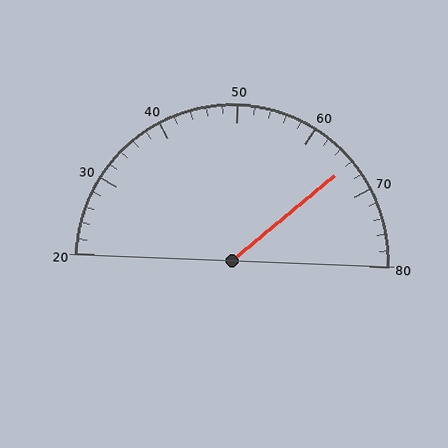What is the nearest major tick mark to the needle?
The nearest major tick mark is 70.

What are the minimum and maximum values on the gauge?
The gauge ranges from 20 to 80.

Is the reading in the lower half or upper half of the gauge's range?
The reading is in the upper half of the range (20 to 80).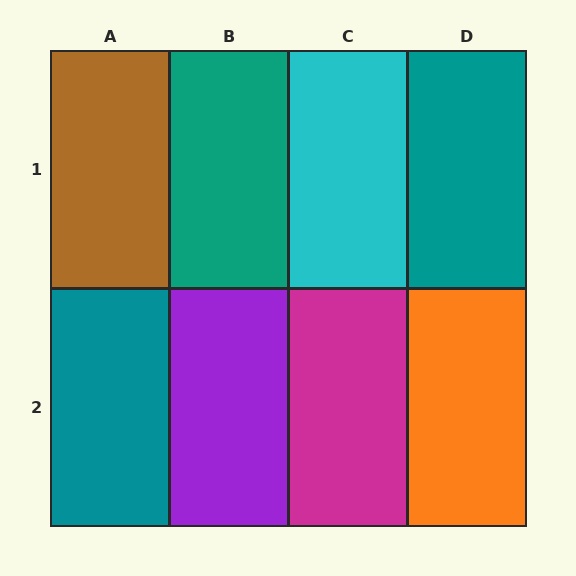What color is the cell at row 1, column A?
Brown.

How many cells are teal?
3 cells are teal.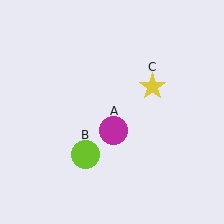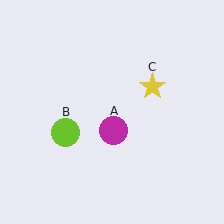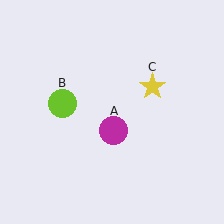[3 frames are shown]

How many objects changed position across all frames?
1 object changed position: lime circle (object B).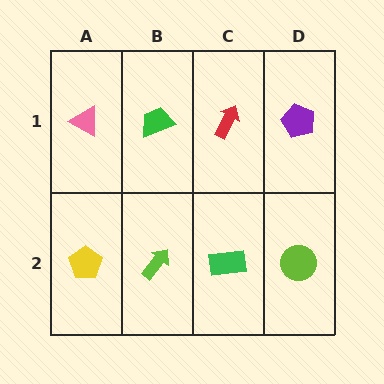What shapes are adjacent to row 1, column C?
A green rectangle (row 2, column C), a green trapezoid (row 1, column B), a purple pentagon (row 1, column D).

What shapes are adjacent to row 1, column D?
A lime circle (row 2, column D), a red arrow (row 1, column C).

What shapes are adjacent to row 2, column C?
A red arrow (row 1, column C), a lime arrow (row 2, column B), a lime circle (row 2, column D).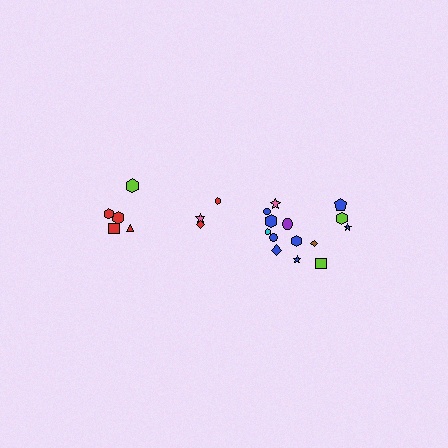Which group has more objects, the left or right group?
The right group.